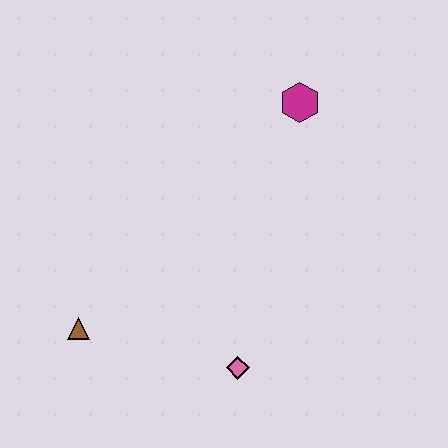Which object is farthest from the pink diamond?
The magenta hexagon is farthest from the pink diamond.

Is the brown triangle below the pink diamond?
No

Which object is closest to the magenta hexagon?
The pink diamond is closest to the magenta hexagon.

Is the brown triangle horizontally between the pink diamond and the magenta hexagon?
No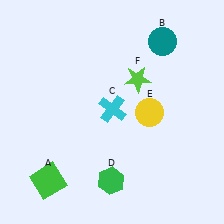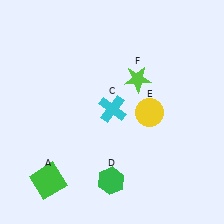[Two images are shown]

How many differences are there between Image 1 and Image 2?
There is 1 difference between the two images.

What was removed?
The teal circle (B) was removed in Image 2.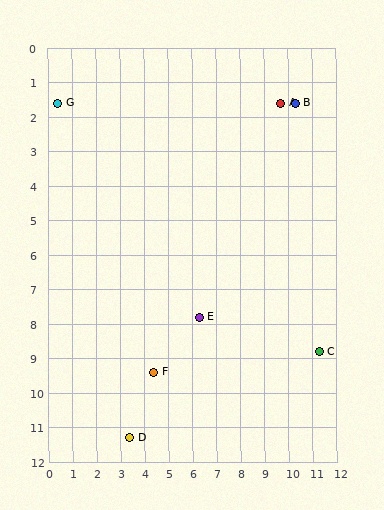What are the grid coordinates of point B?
Point B is at approximately (10.3, 1.6).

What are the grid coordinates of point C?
Point C is at approximately (11.3, 8.8).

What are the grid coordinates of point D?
Point D is at approximately (3.4, 11.3).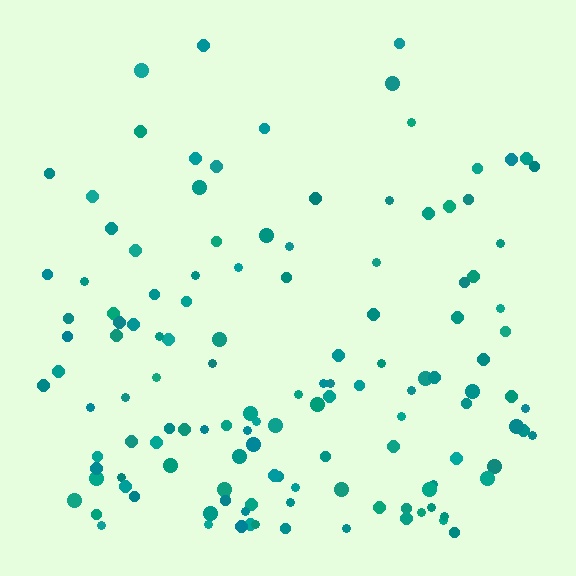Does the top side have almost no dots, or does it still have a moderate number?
Still a moderate number, just noticeably fewer than the bottom.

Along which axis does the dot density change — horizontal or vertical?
Vertical.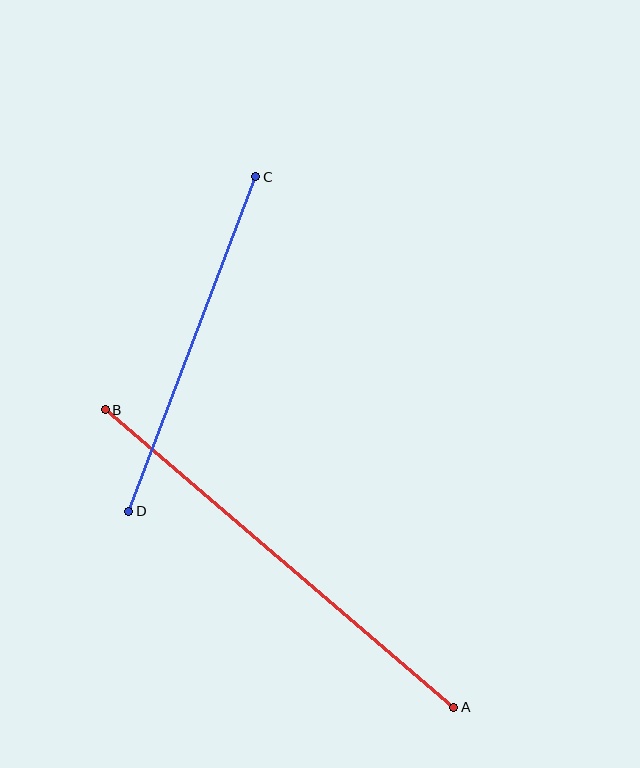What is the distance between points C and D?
The distance is approximately 358 pixels.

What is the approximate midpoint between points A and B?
The midpoint is at approximately (279, 559) pixels.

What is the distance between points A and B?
The distance is approximately 458 pixels.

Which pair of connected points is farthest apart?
Points A and B are farthest apart.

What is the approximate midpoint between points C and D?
The midpoint is at approximately (192, 344) pixels.